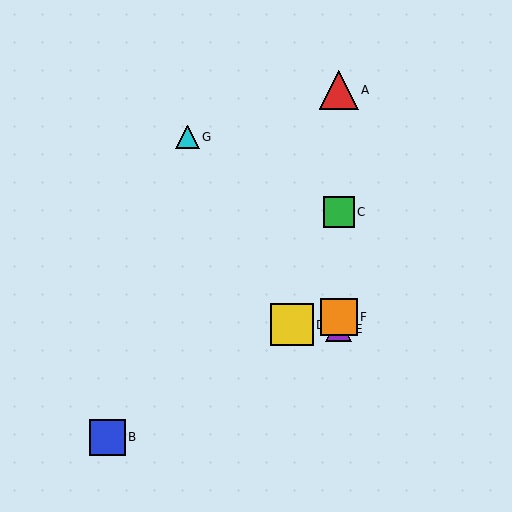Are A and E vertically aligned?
Yes, both are at x≈339.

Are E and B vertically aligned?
No, E is at x≈339 and B is at x≈107.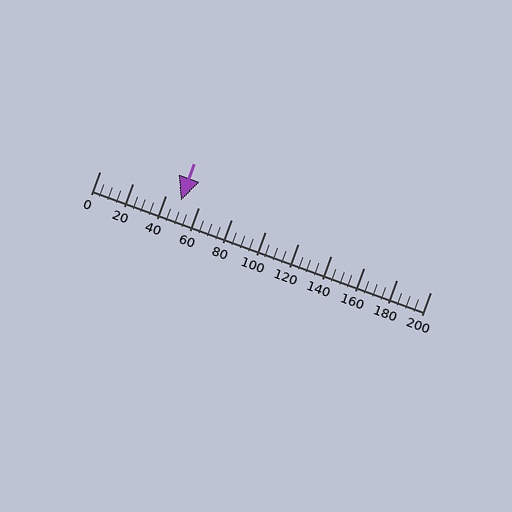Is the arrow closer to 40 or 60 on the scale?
The arrow is closer to 40.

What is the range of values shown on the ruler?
The ruler shows values from 0 to 200.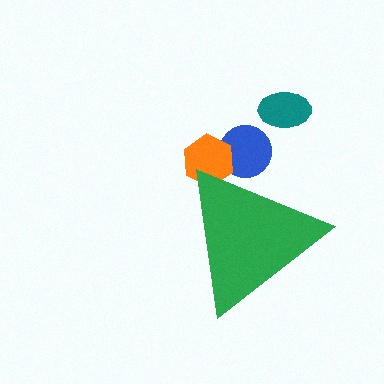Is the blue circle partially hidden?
Yes, the blue circle is partially hidden behind the green triangle.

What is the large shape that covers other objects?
A green triangle.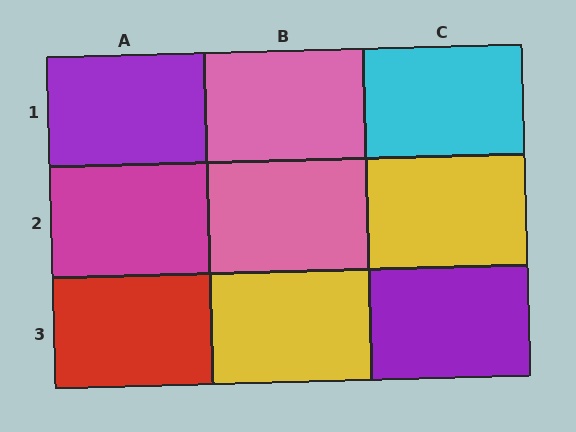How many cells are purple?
2 cells are purple.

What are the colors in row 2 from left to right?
Magenta, pink, yellow.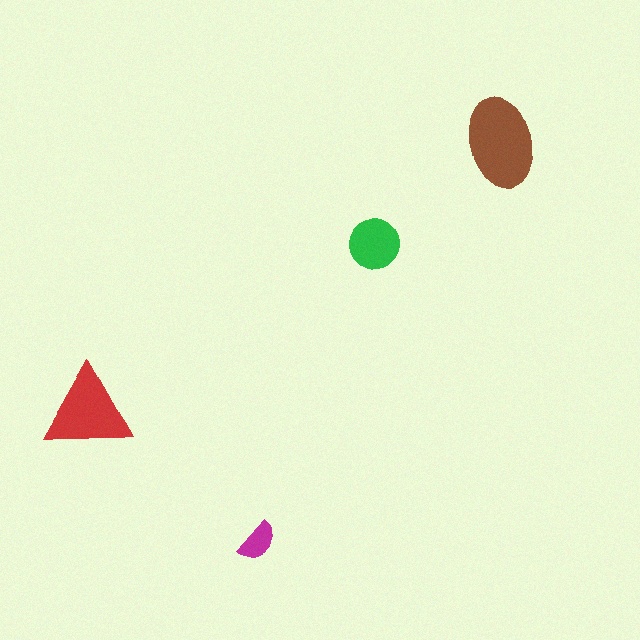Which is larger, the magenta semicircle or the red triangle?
The red triangle.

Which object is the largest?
The brown ellipse.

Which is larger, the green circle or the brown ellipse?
The brown ellipse.